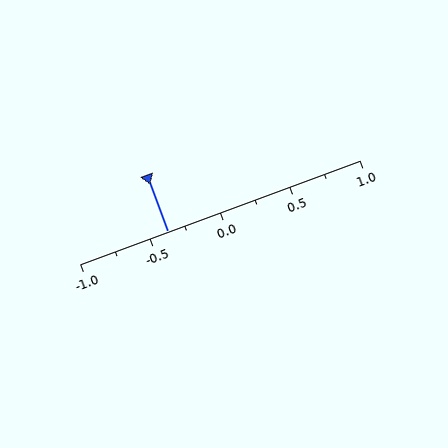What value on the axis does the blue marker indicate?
The marker indicates approximately -0.38.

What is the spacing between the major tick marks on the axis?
The major ticks are spaced 0.5 apart.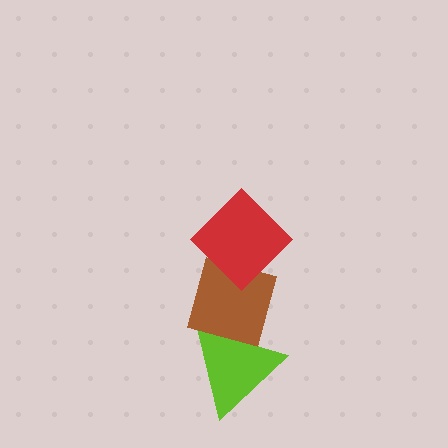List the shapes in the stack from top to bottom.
From top to bottom: the red diamond, the brown diamond, the lime triangle.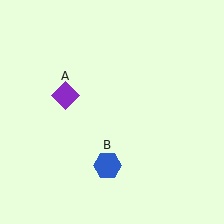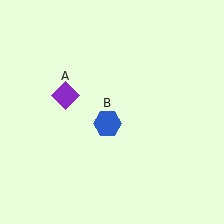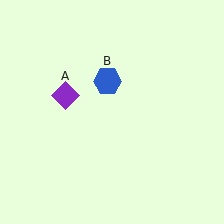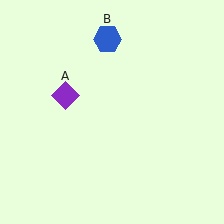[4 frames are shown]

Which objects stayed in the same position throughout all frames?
Purple diamond (object A) remained stationary.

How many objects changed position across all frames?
1 object changed position: blue hexagon (object B).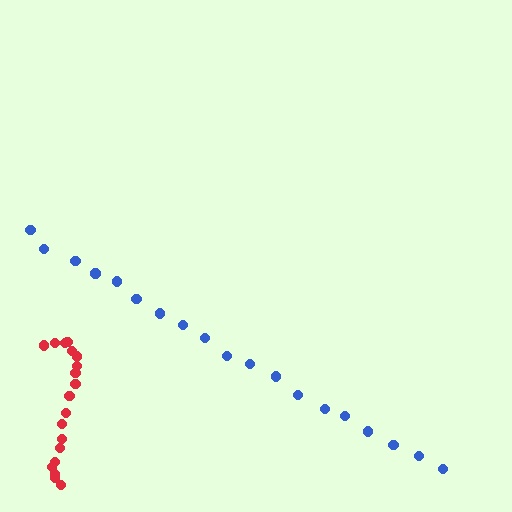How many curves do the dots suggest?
There are 2 distinct paths.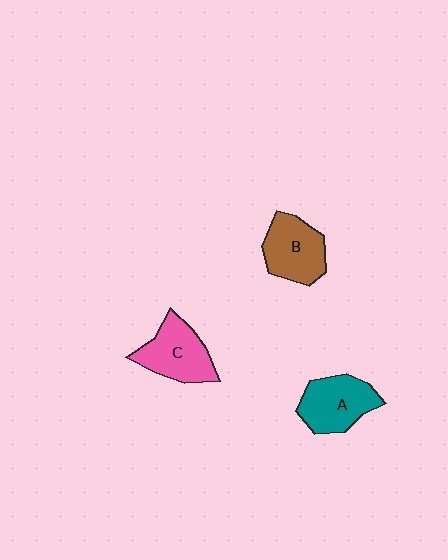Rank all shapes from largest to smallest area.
From largest to smallest: A (teal), C (pink), B (brown).